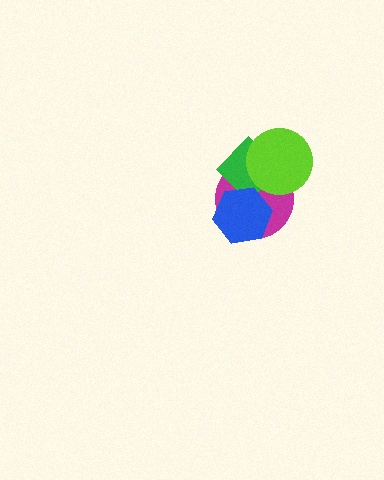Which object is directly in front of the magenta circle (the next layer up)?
The green diamond is directly in front of the magenta circle.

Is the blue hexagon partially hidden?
No, no other shape covers it.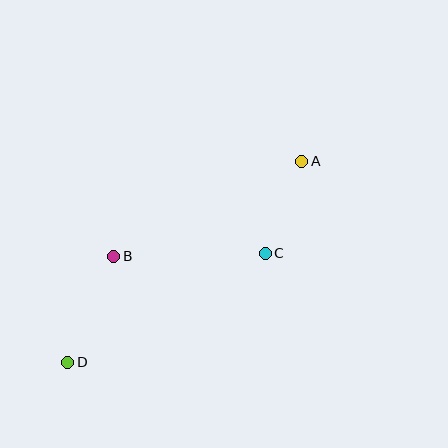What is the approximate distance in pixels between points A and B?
The distance between A and B is approximately 211 pixels.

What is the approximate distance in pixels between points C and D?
The distance between C and D is approximately 226 pixels.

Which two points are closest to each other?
Points A and C are closest to each other.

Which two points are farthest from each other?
Points A and D are farthest from each other.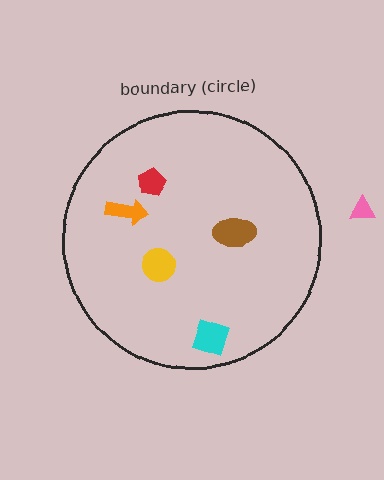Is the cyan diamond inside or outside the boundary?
Inside.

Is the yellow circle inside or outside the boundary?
Inside.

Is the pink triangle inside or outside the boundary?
Outside.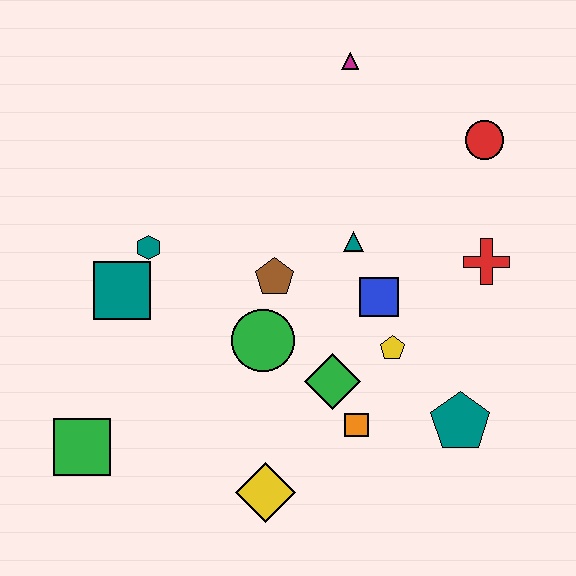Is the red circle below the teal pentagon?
No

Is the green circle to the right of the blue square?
No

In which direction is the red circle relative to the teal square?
The red circle is to the right of the teal square.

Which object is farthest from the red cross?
The green square is farthest from the red cross.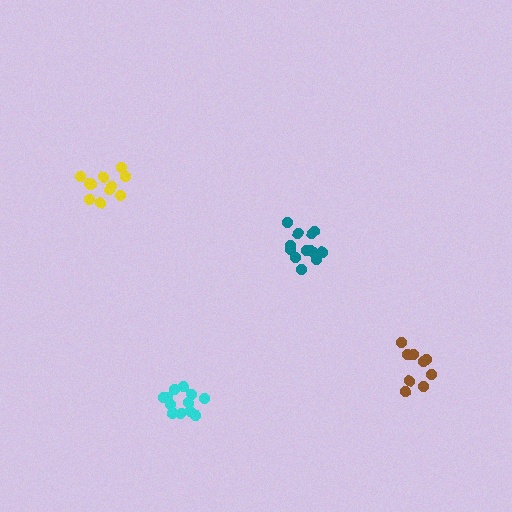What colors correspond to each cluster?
The clusters are colored: teal, cyan, yellow, brown.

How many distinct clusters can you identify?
There are 4 distinct clusters.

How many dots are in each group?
Group 1: 13 dots, Group 2: 12 dots, Group 3: 11 dots, Group 4: 9 dots (45 total).